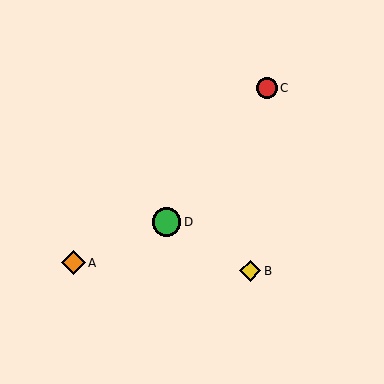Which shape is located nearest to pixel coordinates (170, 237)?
The green circle (labeled D) at (167, 222) is nearest to that location.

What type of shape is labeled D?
Shape D is a green circle.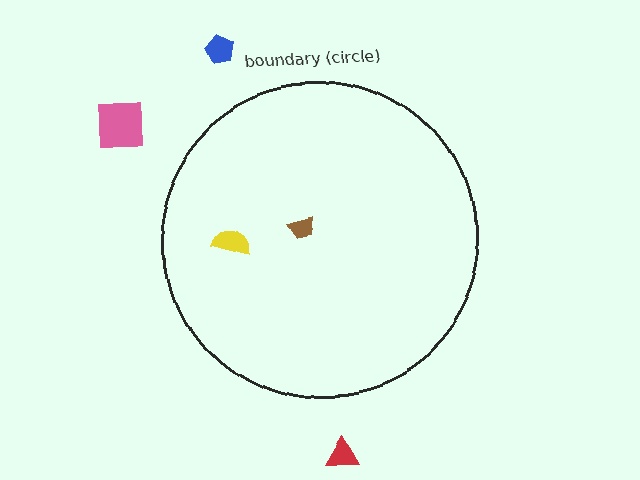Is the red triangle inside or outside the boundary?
Outside.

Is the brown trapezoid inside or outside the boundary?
Inside.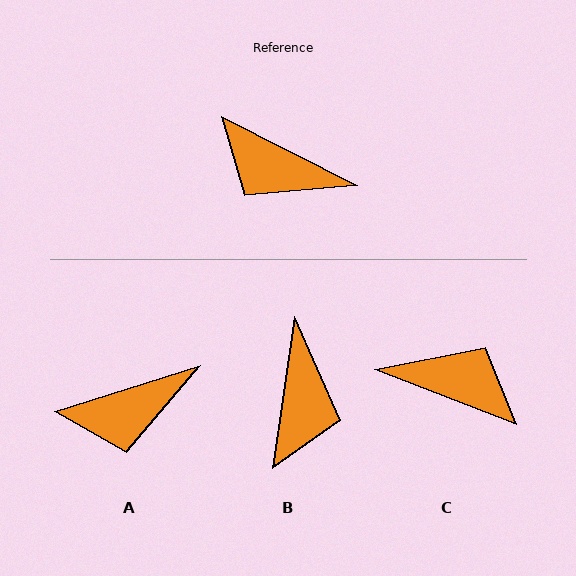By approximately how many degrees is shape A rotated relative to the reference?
Approximately 44 degrees counter-clockwise.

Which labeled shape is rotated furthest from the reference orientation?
C, about 174 degrees away.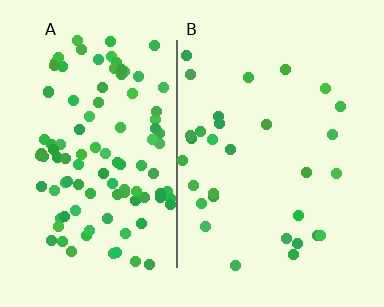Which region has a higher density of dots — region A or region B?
A (the left).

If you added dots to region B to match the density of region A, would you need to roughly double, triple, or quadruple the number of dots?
Approximately triple.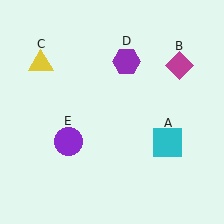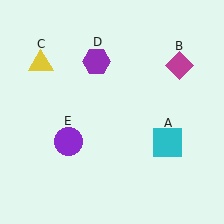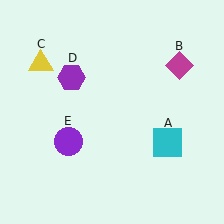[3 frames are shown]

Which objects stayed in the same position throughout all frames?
Cyan square (object A) and magenta diamond (object B) and yellow triangle (object C) and purple circle (object E) remained stationary.